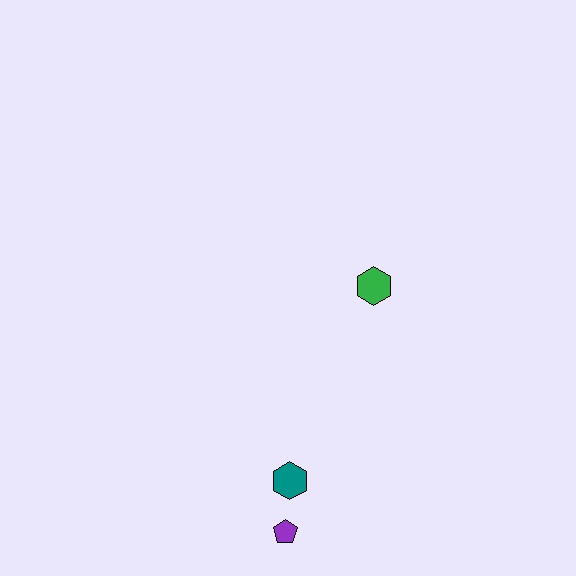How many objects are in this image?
There are 3 objects.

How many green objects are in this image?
There is 1 green object.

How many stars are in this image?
There are no stars.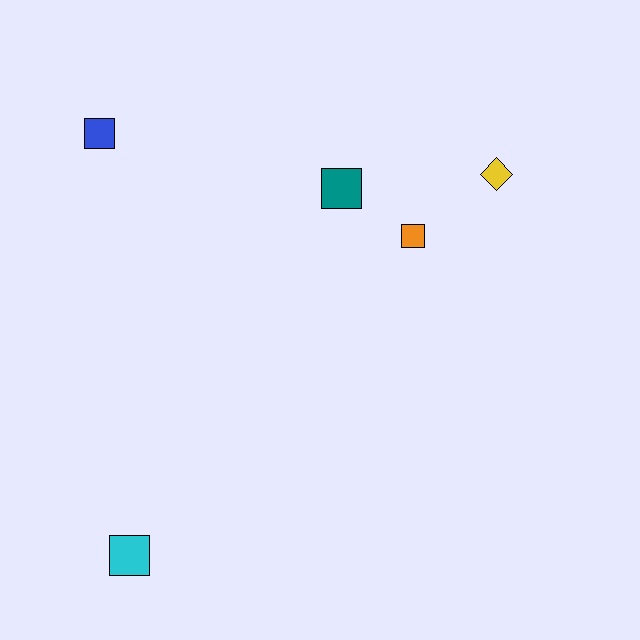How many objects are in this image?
There are 5 objects.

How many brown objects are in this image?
There are no brown objects.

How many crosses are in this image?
There are no crosses.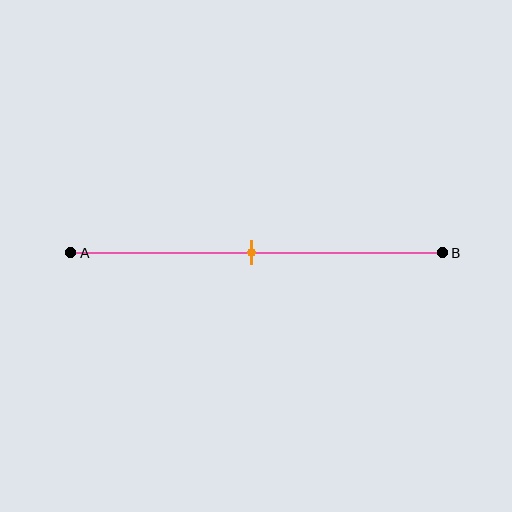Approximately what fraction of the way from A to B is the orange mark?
The orange mark is approximately 50% of the way from A to B.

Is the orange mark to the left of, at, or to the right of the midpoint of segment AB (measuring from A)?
The orange mark is approximately at the midpoint of segment AB.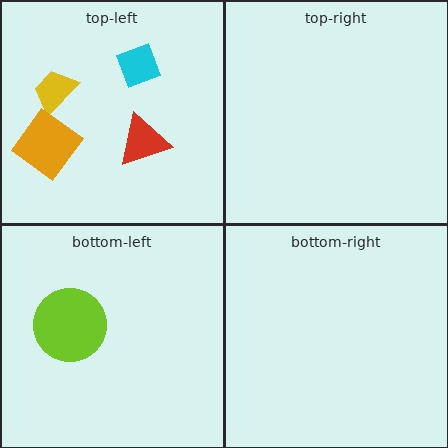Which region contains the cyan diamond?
The top-left region.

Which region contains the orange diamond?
The top-left region.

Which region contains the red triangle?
The top-left region.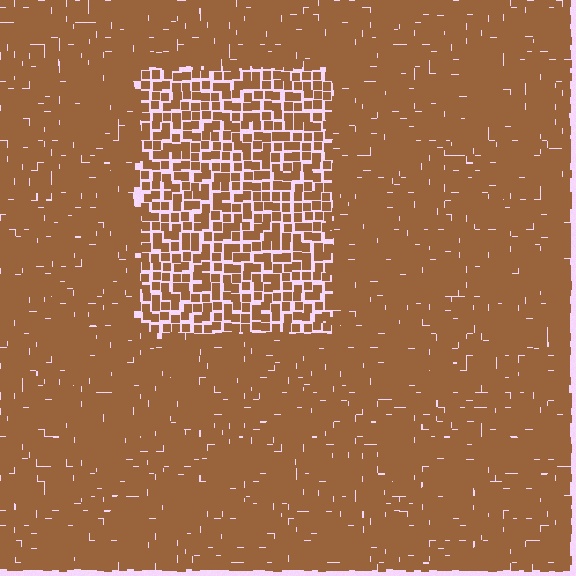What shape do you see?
I see a rectangle.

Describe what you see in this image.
The image contains small brown elements arranged at two different densities. A rectangle-shaped region is visible where the elements are less densely packed than the surrounding area.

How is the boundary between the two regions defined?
The boundary is defined by a change in element density (approximately 1.9x ratio). All elements are the same color, size, and shape.